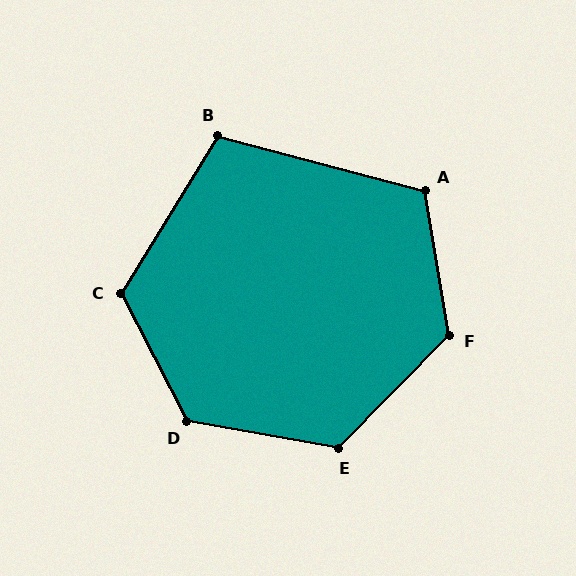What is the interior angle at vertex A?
Approximately 114 degrees (obtuse).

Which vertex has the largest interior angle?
D, at approximately 127 degrees.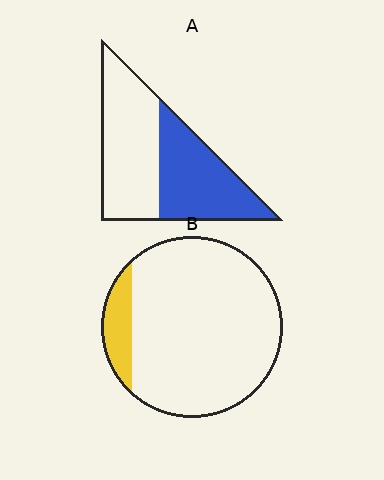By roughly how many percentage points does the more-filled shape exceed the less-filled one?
By roughly 35 percentage points (A over B).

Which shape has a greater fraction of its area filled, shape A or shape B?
Shape A.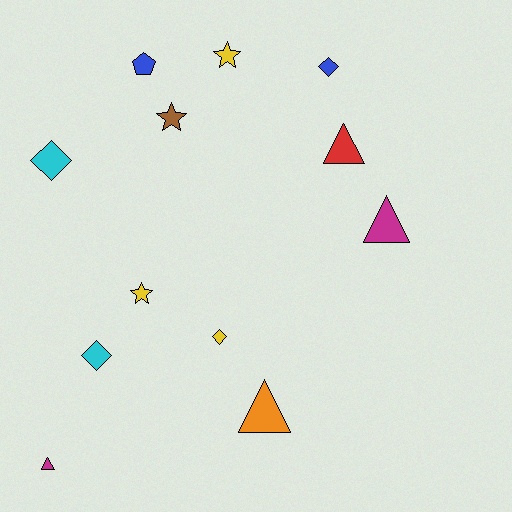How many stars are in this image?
There are 3 stars.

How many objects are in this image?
There are 12 objects.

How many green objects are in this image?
There are no green objects.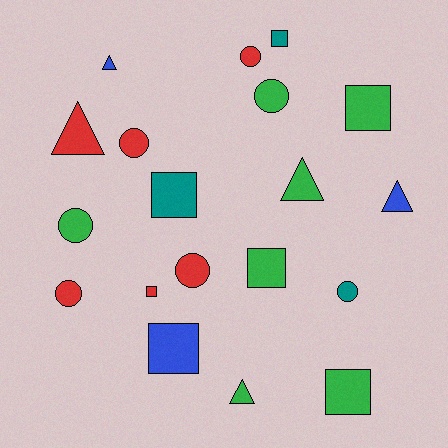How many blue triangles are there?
There are 2 blue triangles.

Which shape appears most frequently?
Square, with 7 objects.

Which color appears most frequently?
Green, with 7 objects.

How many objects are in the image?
There are 19 objects.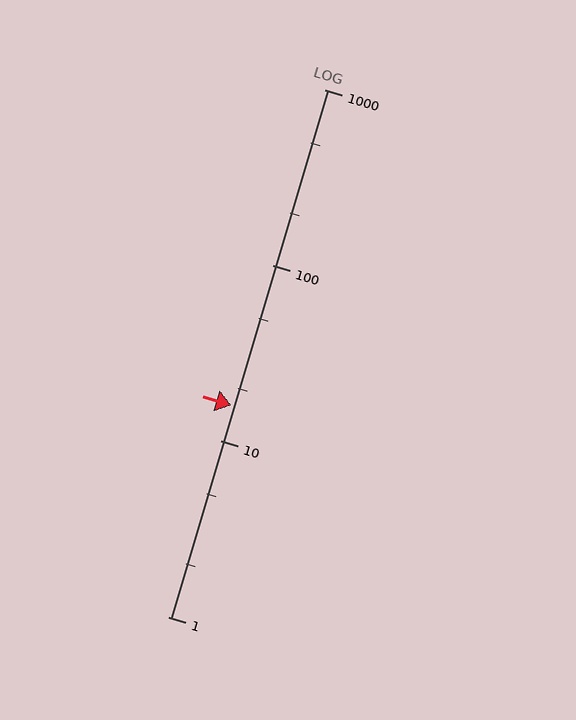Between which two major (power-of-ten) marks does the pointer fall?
The pointer is between 10 and 100.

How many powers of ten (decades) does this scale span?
The scale spans 3 decades, from 1 to 1000.